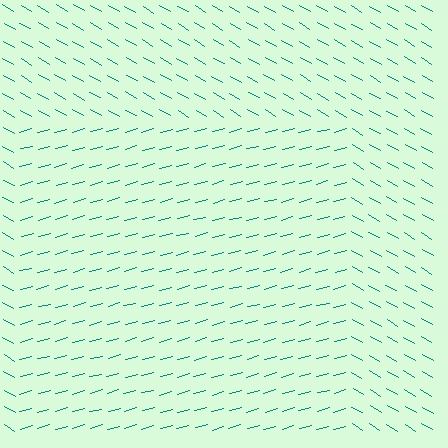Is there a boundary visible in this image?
Yes, there is a texture boundary formed by a change in line orientation.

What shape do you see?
I see a rectangle.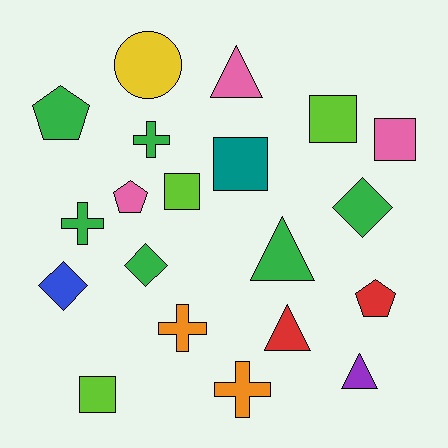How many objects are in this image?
There are 20 objects.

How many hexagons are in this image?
There are no hexagons.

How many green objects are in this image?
There are 6 green objects.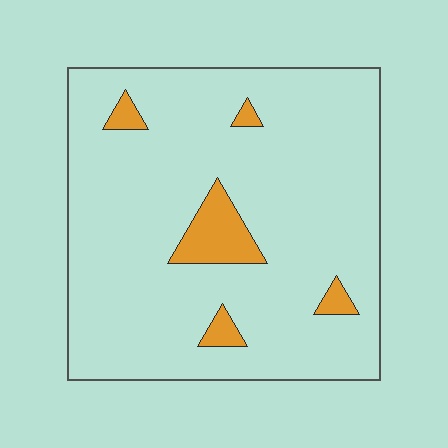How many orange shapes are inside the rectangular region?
5.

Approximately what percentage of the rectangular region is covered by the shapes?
Approximately 10%.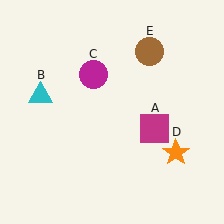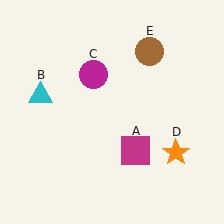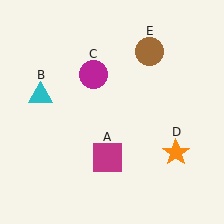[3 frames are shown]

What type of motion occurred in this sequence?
The magenta square (object A) rotated clockwise around the center of the scene.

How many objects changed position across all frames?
1 object changed position: magenta square (object A).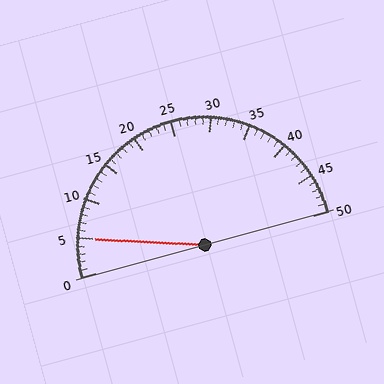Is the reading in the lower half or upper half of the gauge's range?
The reading is in the lower half of the range (0 to 50).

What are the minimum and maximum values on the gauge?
The gauge ranges from 0 to 50.